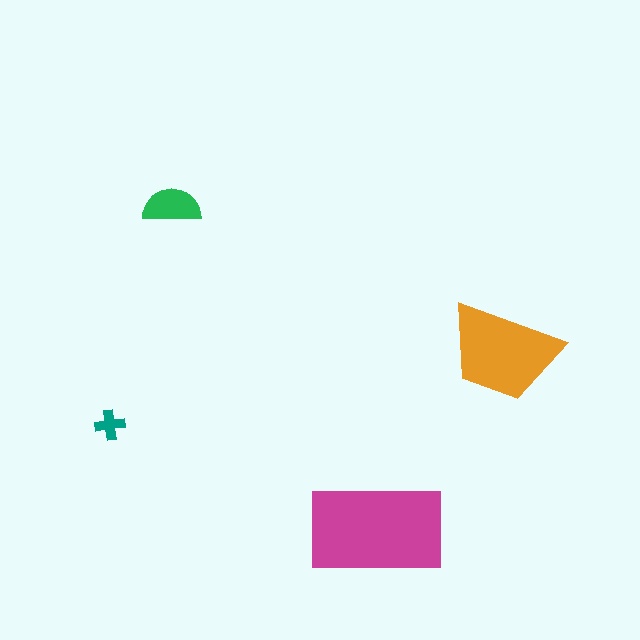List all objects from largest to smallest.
The magenta rectangle, the orange trapezoid, the green semicircle, the teal cross.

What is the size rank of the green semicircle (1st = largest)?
3rd.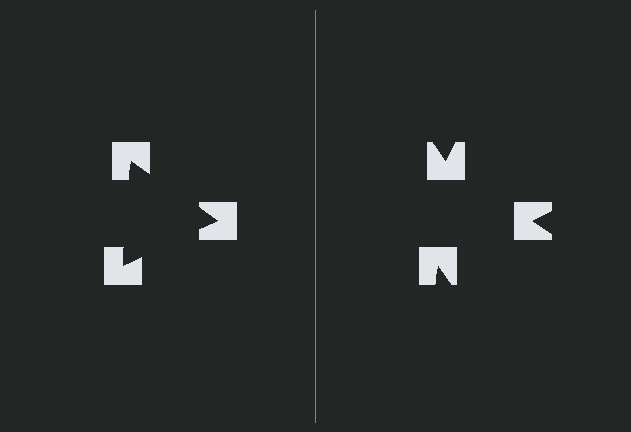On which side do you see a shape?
An illusory triangle appears on the left side. On the right side the wedge cuts are rotated, so no coherent shape forms.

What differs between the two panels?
The notched squares are positioned identically on both sides; only the wedge orientations differ. On the left they align to a triangle; on the right they are misaligned.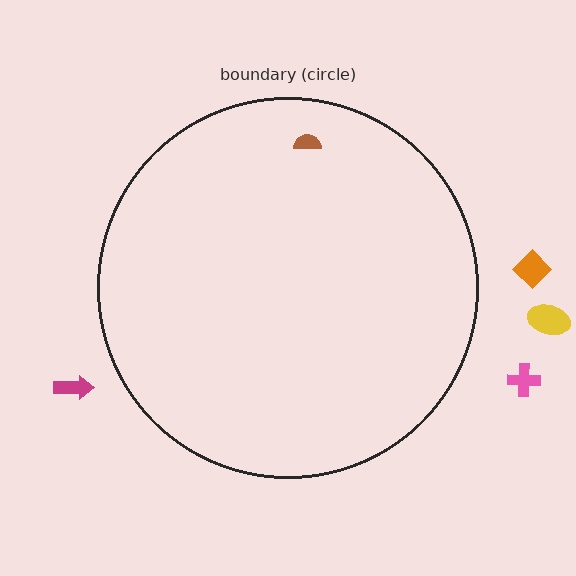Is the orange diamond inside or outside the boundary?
Outside.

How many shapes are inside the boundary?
1 inside, 4 outside.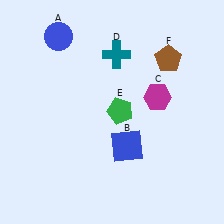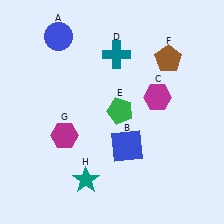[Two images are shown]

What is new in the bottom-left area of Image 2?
A magenta hexagon (G) was added in the bottom-left area of Image 2.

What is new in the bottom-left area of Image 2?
A teal star (H) was added in the bottom-left area of Image 2.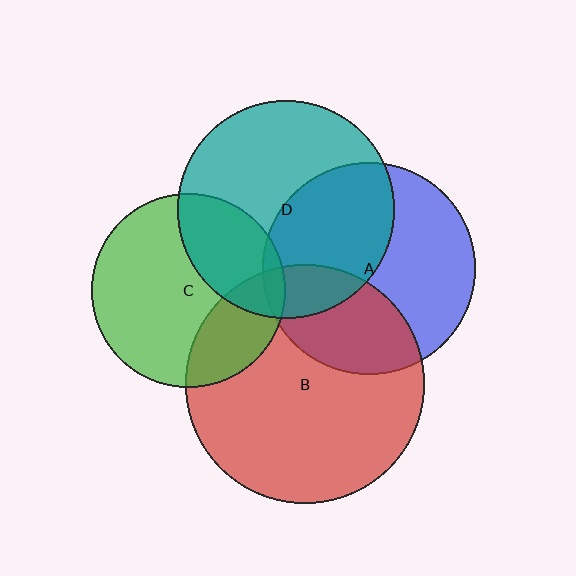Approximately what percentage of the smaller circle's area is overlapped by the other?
Approximately 15%.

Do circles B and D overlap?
Yes.